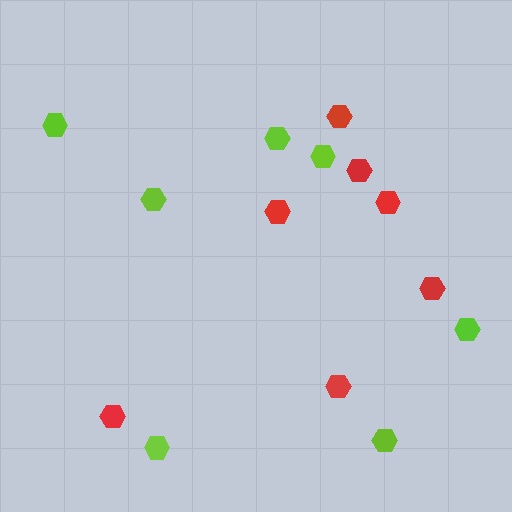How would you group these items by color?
There are 2 groups: one group of lime hexagons (7) and one group of red hexagons (7).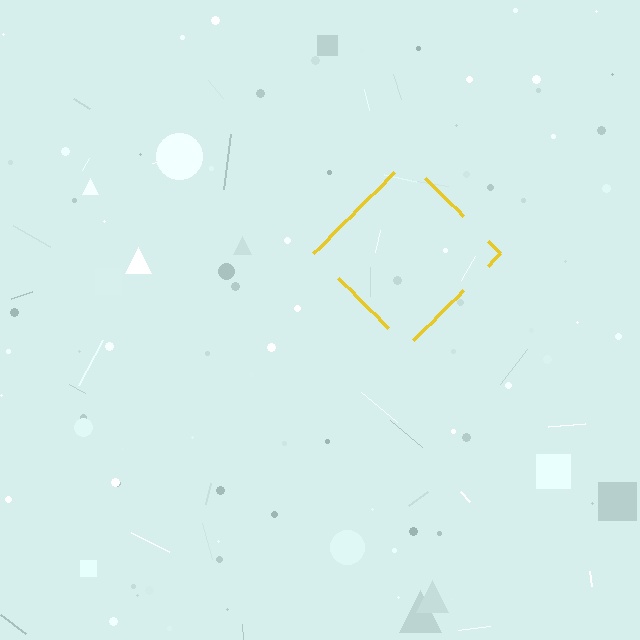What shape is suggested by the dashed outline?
The dashed outline suggests a diamond.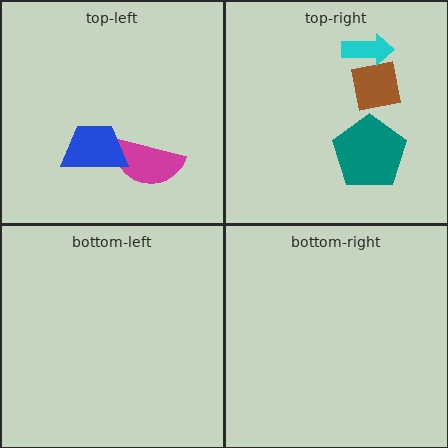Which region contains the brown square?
The top-right region.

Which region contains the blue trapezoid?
The top-left region.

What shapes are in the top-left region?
The magenta semicircle, the blue trapezoid.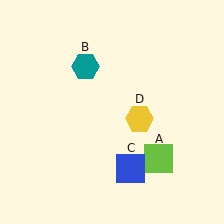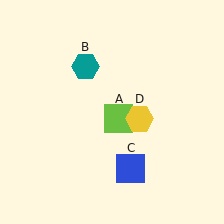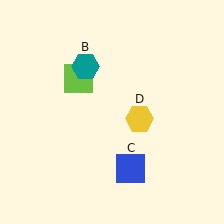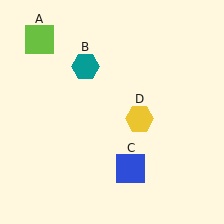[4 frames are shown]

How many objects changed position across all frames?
1 object changed position: lime square (object A).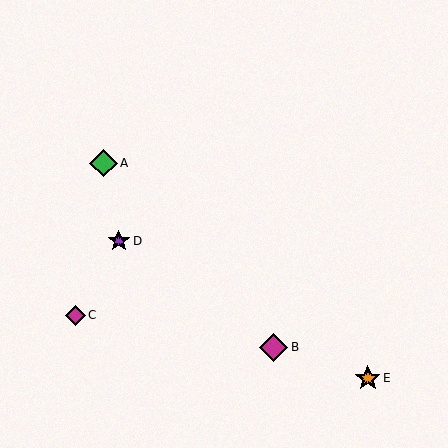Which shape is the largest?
The magenta diamond (labeled B) is the largest.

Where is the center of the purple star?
The center of the purple star is at (119, 241).